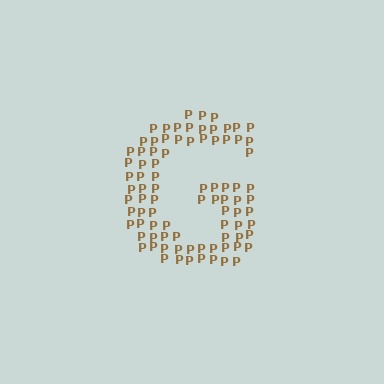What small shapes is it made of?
It is made of small letter P's.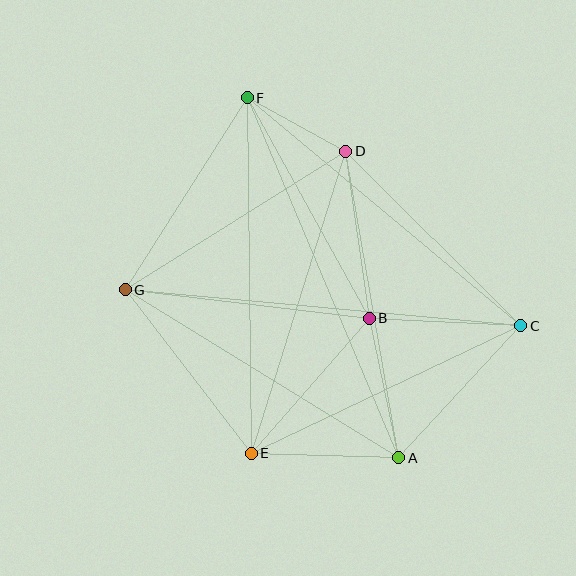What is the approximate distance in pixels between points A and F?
The distance between A and F is approximately 391 pixels.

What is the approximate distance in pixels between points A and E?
The distance between A and E is approximately 148 pixels.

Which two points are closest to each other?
Points D and F are closest to each other.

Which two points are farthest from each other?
Points C and G are farthest from each other.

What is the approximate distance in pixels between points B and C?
The distance between B and C is approximately 152 pixels.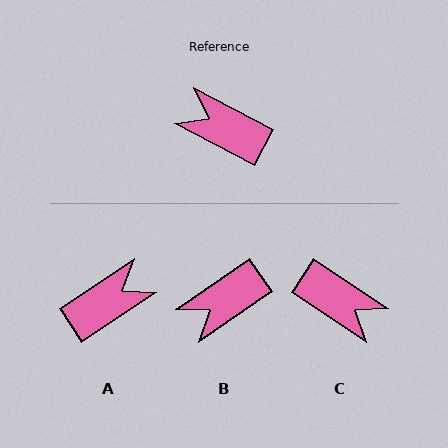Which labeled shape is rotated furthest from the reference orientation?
C, about 174 degrees away.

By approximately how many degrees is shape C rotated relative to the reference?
Approximately 174 degrees counter-clockwise.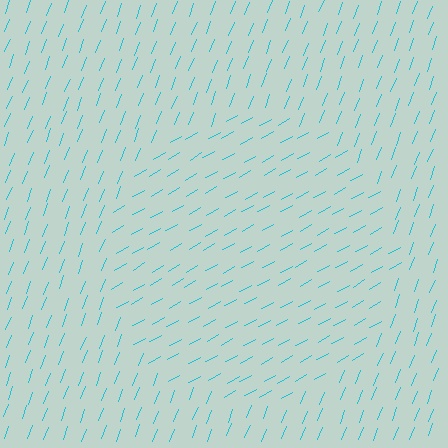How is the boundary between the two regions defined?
The boundary is defined purely by a change in line orientation (approximately 39 degrees difference). All lines are the same color and thickness.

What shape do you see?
I see a circle.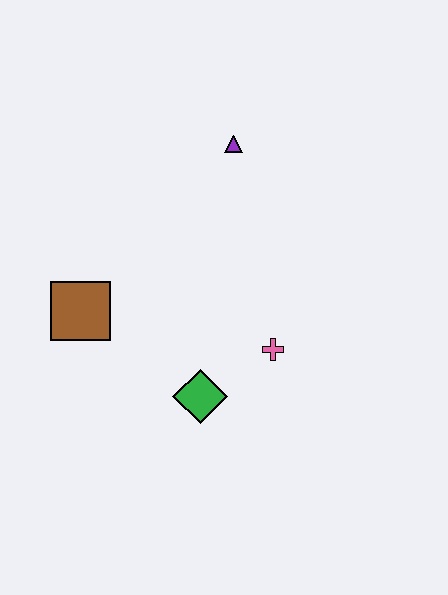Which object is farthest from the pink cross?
The purple triangle is farthest from the pink cross.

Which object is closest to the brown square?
The green diamond is closest to the brown square.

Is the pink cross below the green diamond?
No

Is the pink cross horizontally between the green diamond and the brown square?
No